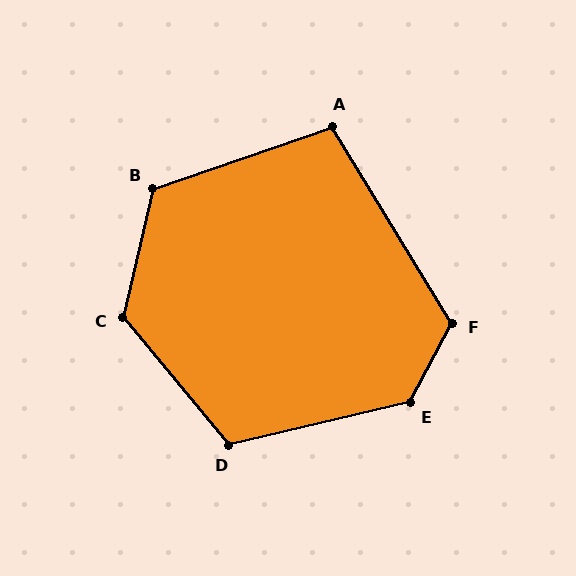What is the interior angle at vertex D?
Approximately 117 degrees (obtuse).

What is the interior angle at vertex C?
Approximately 127 degrees (obtuse).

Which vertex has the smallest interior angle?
A, at approximately 102 degrees.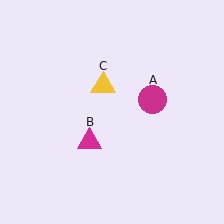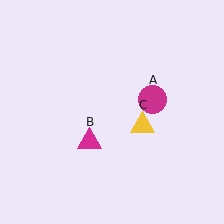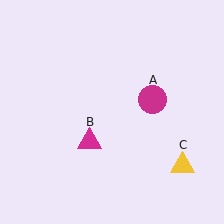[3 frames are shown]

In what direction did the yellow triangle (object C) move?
The yellow triangle (object C) moved down and to the right.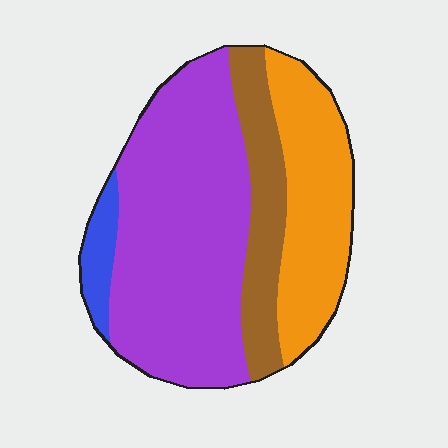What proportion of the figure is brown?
Brown takes up less than a sixth of the figure.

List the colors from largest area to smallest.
From largest to smallest: purple, orange, brown, blue.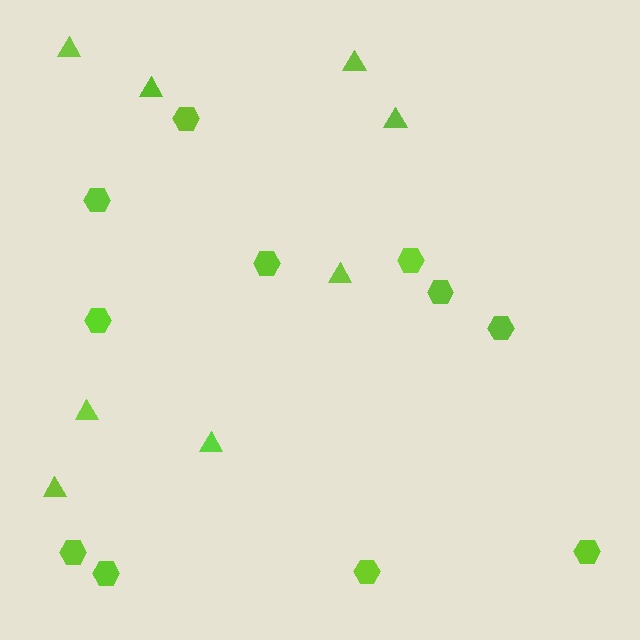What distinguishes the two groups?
There are 2 groups: one group of hexagons (11) and one group of triangles (8).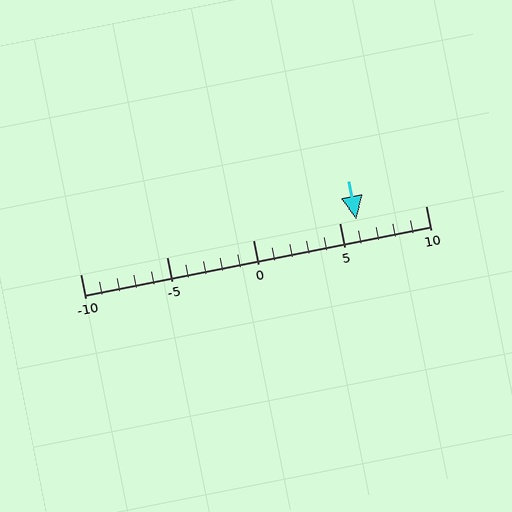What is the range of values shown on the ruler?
The ruler shows values from -10 to 10.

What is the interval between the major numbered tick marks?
The major tick marks are spaced 5 units apart.